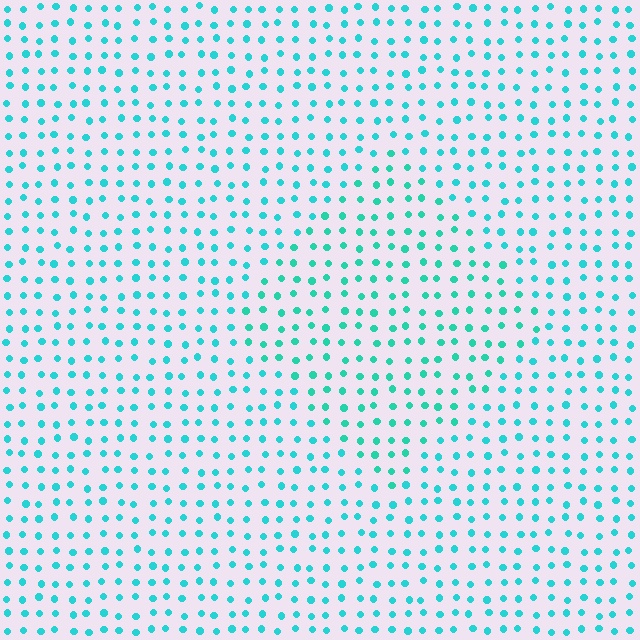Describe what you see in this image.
The image is filled with small cyan elements in a uniform arrangement. A diamond-shaped region is visible where the elements are tinted to a slightly different hue, forming a subtle color boundary.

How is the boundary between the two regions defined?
The boundary is defined purely by a slight shift in hue (about 14 degrees). Spacing, size, and orientation are identical on both sides.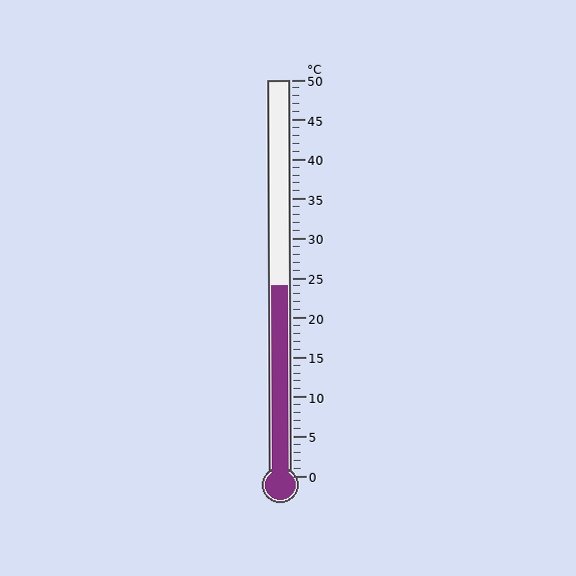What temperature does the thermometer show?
The thermometer shows approximately 24°C.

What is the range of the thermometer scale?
The thermometer scale ranges from 0°C to 50°C.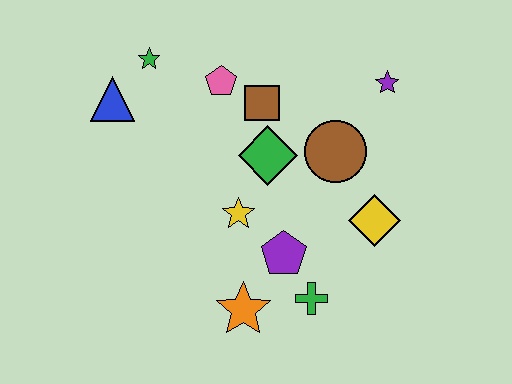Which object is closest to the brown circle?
The green diamond is closest to the brown circle.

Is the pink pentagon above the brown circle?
Yes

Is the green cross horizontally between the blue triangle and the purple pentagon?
No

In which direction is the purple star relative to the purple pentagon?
The purple star is above the purple pentagon.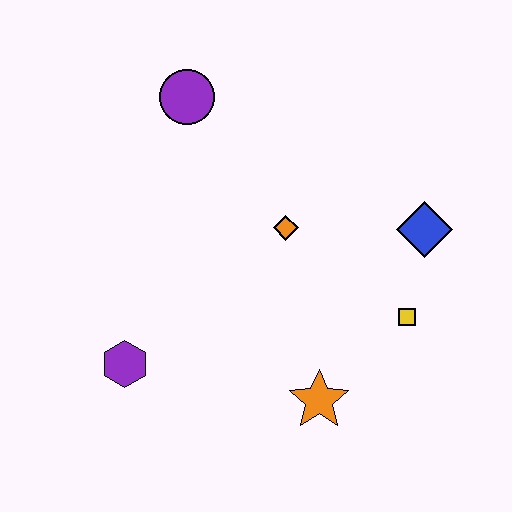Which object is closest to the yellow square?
The blue diamond is closest to the yellow square.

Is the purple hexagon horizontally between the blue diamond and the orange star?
No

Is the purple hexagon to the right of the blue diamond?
No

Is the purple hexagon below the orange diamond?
Yes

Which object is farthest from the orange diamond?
The purple hexagon is farthest from the orange diamond.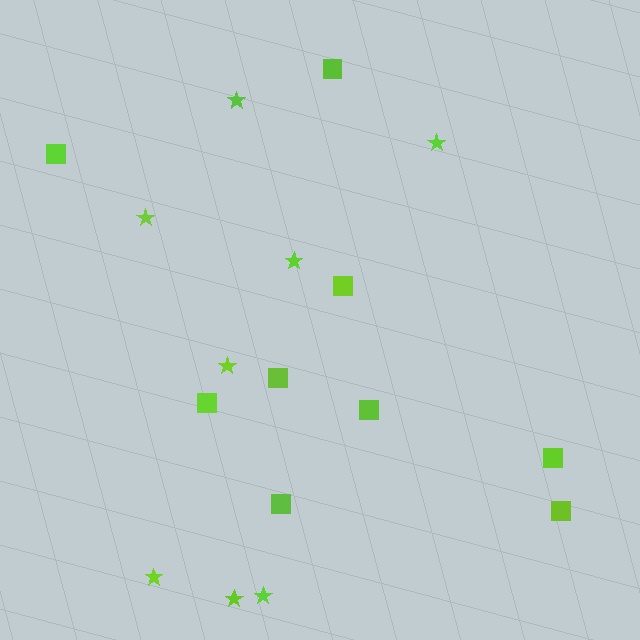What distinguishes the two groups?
There are 2 groups: one group of stars (8) and one group of squares (9).